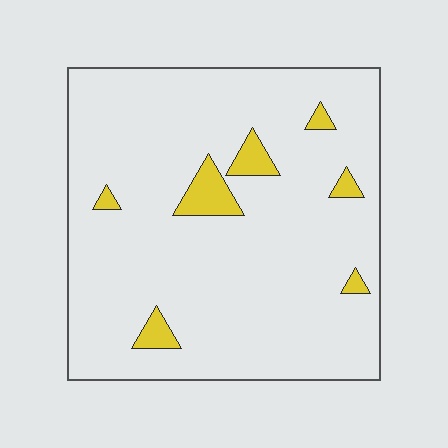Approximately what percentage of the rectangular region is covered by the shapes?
Approximately 5%.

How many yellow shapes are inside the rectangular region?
7.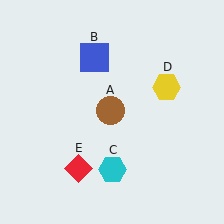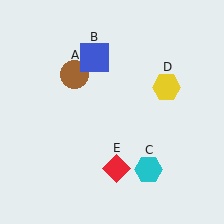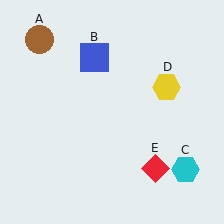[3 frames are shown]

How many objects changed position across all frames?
3 objects changed position: brown circle (object A), cyan hexagon (object C), red diamond (object E).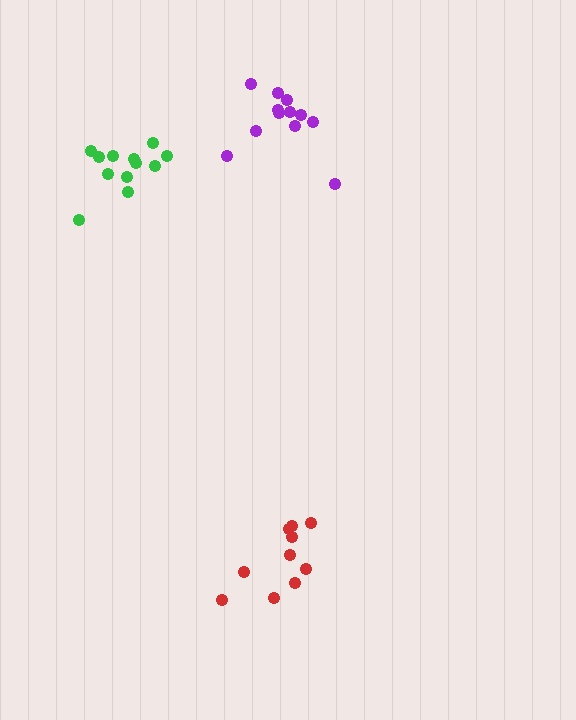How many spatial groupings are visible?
There are 3 spatial groupings.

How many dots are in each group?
Group 1: 10 dots, Group 2: 12 dots, Group 3: 12 dots (34 total).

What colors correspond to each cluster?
The clusters are colored: red, green, purple.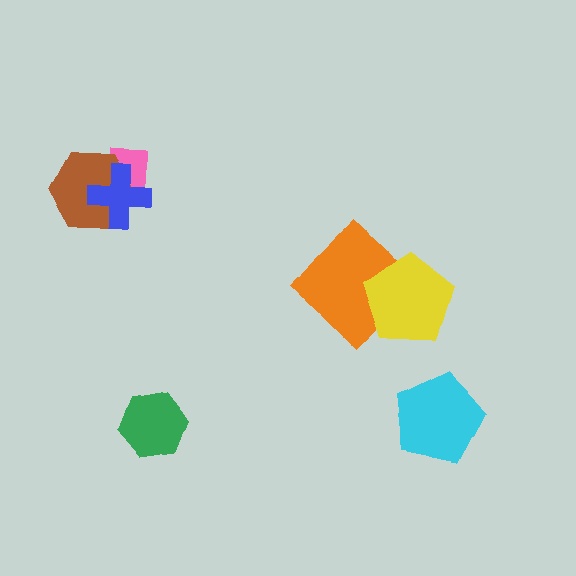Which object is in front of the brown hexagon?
The blue cross is in front of the brown hexagon.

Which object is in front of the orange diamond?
The yellow pentagon is in front of the orange diamond.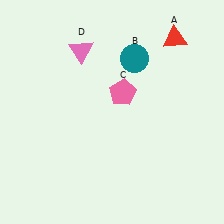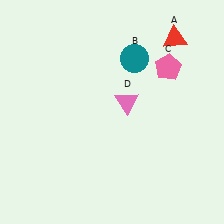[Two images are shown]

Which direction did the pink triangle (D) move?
The pink triangle (D) moved down.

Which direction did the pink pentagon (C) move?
The pink pentagon (C) moved right.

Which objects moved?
The objects that moved are: the pink pentagon (C), the pink triangle (D).